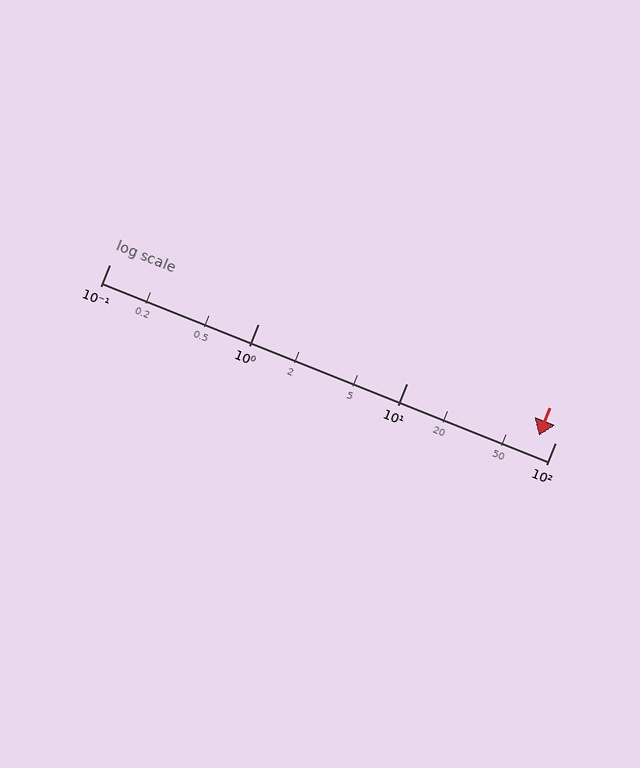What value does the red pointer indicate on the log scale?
The pointer indicates approximately 78.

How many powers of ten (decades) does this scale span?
The scale spans 3 decades, from 0.1 to 100.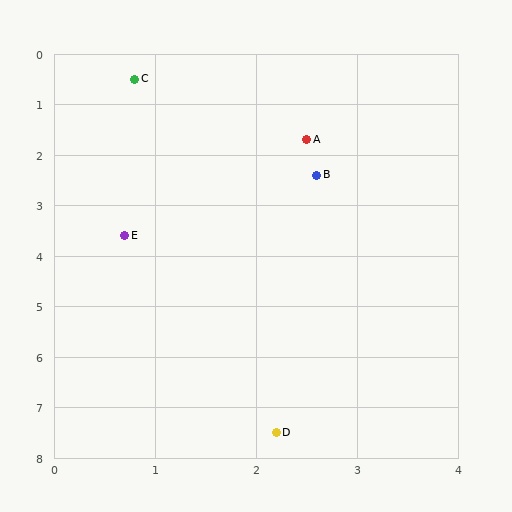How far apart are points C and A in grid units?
Points C and A are about 2.1 grid units apart.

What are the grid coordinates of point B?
Point B is at approximately (2.6, 2.4).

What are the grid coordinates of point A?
Point A is at approximately (2.5, 1.7).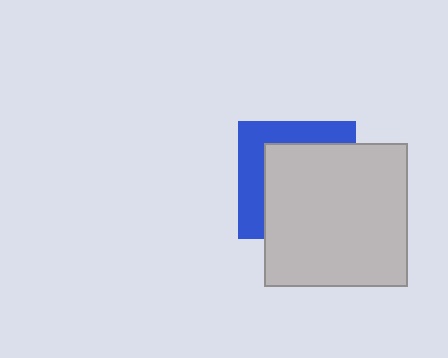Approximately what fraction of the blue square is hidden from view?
Roughly 63% of the blue square is hidden behind the light gray square.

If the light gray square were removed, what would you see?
You would see the complete blue square.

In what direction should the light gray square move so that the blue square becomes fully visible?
The light gray square should move toward the lower-right. That is the shortest direction to clear the overlap and leave the blue square fully visible.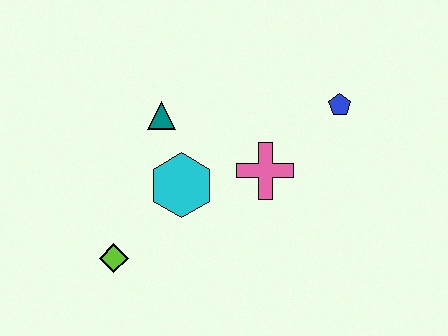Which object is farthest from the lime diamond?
The blue pentagon is farthest from the lime diamond.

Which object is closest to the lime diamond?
The cyan hexagon is closest to the lime diamond.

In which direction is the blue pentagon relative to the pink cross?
The blue pentagon is to the right of the pink cross.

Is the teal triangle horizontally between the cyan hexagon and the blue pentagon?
No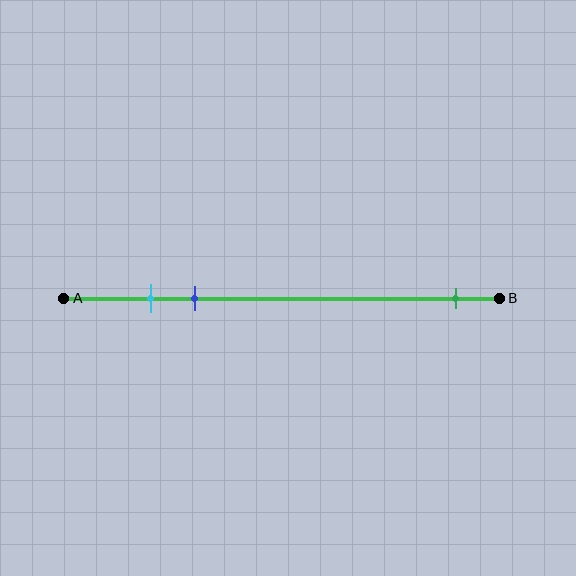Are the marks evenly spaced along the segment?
No, the marks are not evenly spaced.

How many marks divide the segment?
There are 3 marks dividing the segment.